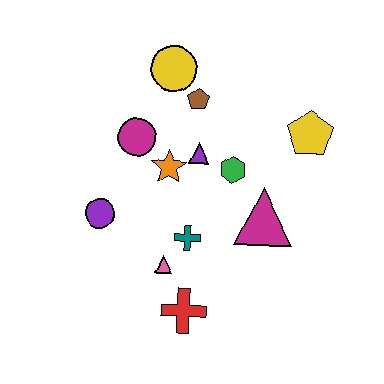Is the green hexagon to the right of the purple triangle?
Yes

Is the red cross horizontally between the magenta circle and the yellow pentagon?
Yes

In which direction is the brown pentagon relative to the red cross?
The brown pentagon is above the red cross.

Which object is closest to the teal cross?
The pink triangle is closest to the teal cross.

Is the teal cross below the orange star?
Yes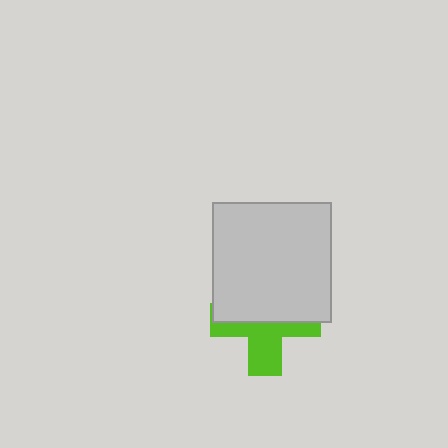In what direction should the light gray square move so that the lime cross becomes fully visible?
The light gray square should move up. That is the shortest direction to clear the overlap and leave the lime cross fully visible.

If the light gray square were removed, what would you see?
You would see the complete lime cross.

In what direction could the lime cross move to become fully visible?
The lime cross could move down. That would shift it out from behind the light gray square entirely.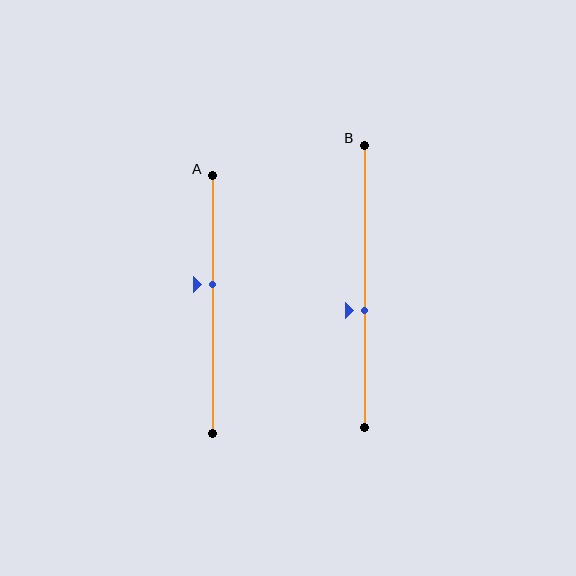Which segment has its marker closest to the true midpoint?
Segment A has its marker closest to the true midpoint.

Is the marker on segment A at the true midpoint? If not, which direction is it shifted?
No, the marker on segment A is shifted upward by about 8% of the segment length.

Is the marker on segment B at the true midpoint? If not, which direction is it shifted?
No, the marker on segment B is shifted downward by about 9% of the segment length.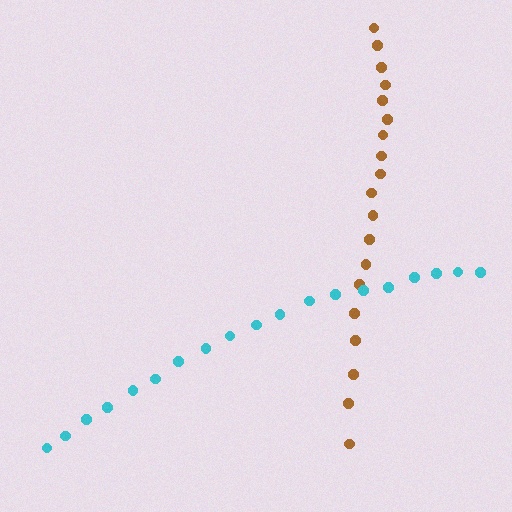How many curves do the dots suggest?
There are 2 distinct paths.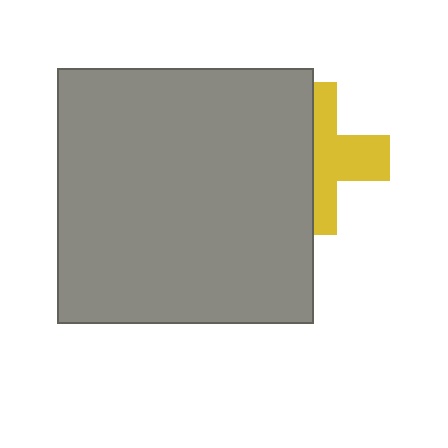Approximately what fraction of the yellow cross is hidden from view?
Roughly 49% of the yellow cross is hidden behind the gray square.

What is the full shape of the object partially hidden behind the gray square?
The partially hidden object is a yellow cross.